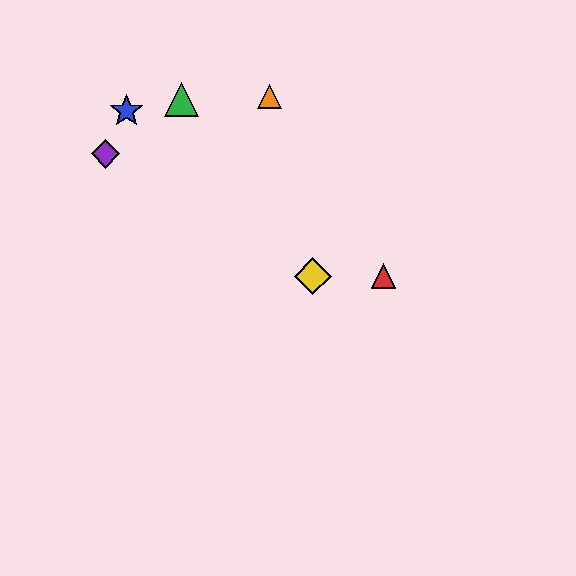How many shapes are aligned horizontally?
2 shapes (the red triangle, the yellow diamond) are aligned horizontally.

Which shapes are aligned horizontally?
The red triangle, the yellow diamond are aligned horizontally.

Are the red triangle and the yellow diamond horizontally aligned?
Yes, both are at y≈276.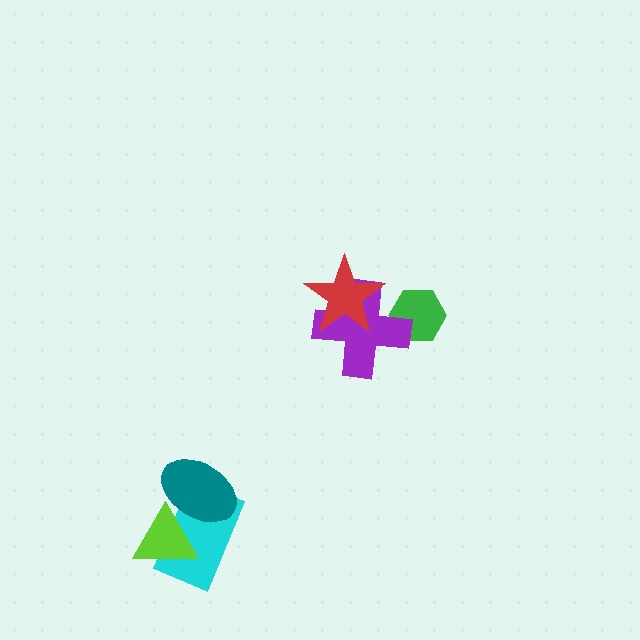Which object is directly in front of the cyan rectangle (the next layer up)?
The teal ellipse is directly in front of the cyan rectangle.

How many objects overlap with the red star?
1 object overlaps with the red star.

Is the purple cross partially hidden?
Yes, it is partially covered by another shape.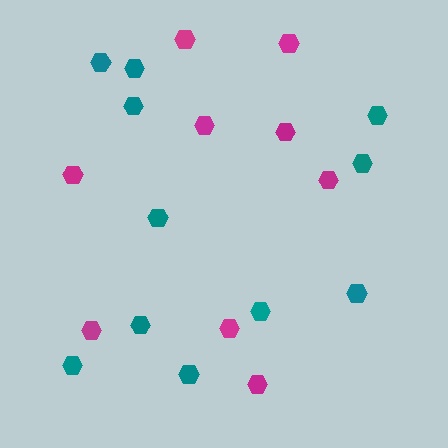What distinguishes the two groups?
There are 2 groups: one group of magenta hexagons (9) and one group of teal hexagons (11).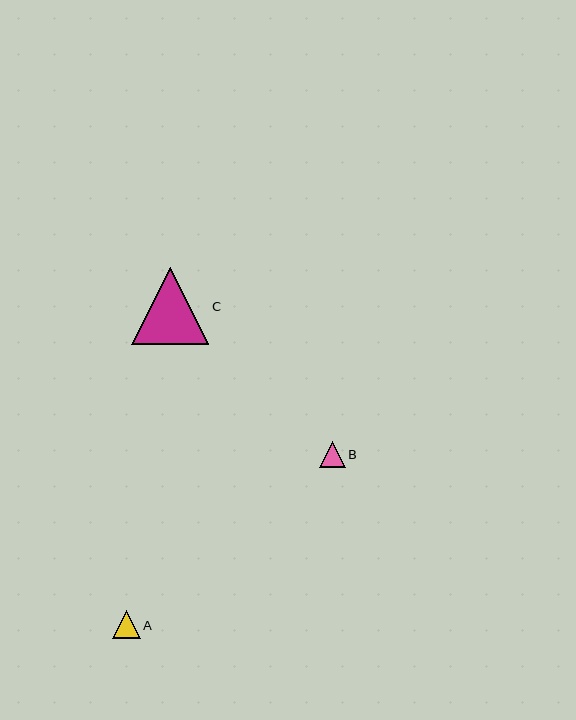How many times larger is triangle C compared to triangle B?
Triangle C is approximately 3.0 times the size of triangle B.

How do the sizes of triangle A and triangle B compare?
Triangle A and triangle B are approximately the same size.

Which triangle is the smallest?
Triangle B is the smallest with a size of approximately 26 pixels.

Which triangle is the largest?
Triangle C is the largest with a size of approximately 77 pixels.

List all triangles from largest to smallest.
From largest to smallest: C, A, B.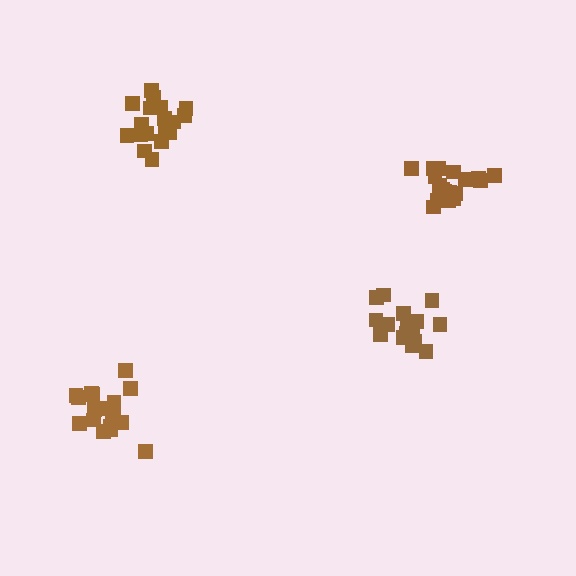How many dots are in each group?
Group 1: 18 dots, Group 2: 19 dots, Group 3: 19 dots, Group 4: 20 dots (76 total).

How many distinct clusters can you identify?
There are 4 distinct clusters.